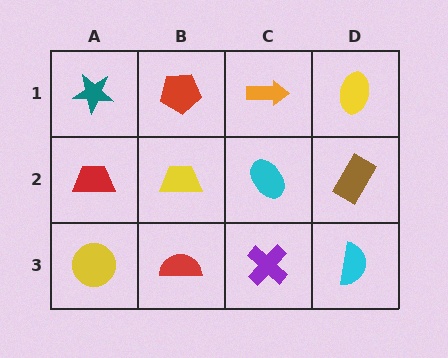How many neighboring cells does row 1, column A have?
2.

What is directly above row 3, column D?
A brown rectangle.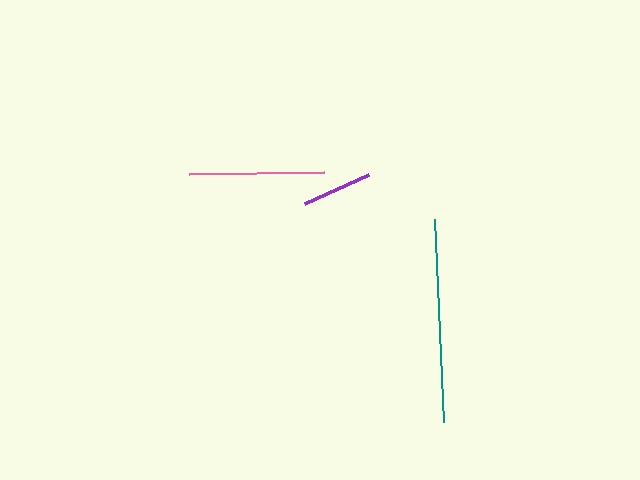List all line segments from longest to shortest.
From longest to shortest: teal, pink, purple.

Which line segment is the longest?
The teal line is the longest at approximately 203 pixels.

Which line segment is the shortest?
The purple line is the shortest at approximately 70 pixels.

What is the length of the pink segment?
The pink segment is approximately 135 pixels long.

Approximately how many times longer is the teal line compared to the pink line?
The teal line is approximately 1.5 times the length of the pink line.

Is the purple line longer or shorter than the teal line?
The teal line is longer than the purple line.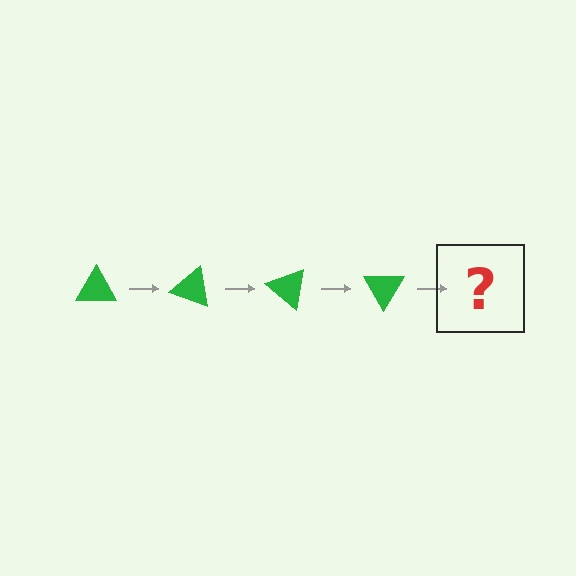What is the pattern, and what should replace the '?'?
The pattern is that the triangle rotates 20 degrees each step. The '?' should be a green triangle rotated 80 degrees.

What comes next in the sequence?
The next element should be a green triangle rotated 80 degrees.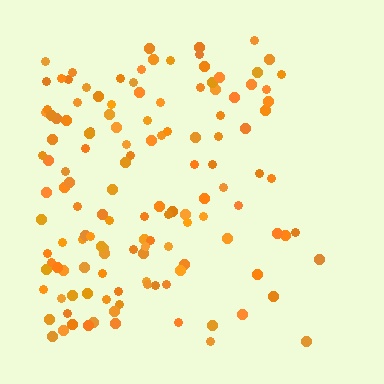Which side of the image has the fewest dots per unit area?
The right.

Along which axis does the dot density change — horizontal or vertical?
Horizontal.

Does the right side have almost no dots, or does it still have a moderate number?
Still a moderate number, just noticeably fewer than the left.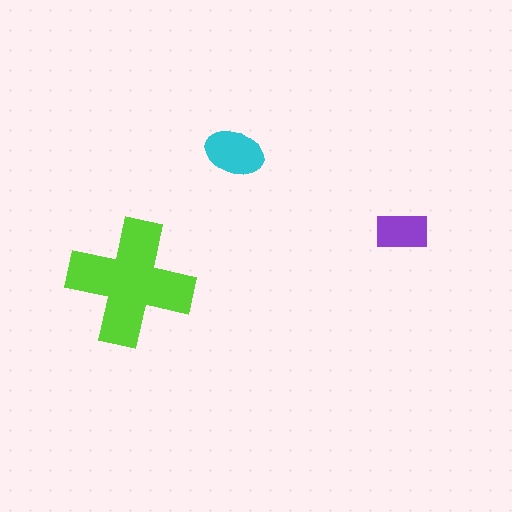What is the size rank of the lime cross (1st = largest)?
1st.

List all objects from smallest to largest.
The purple rectangle, the cyan ellipse, the lime cross.